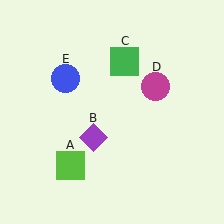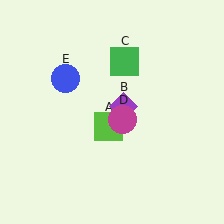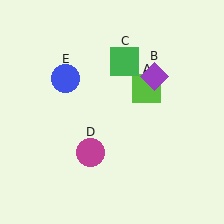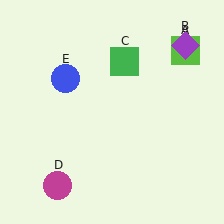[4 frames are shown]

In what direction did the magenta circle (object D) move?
The magenta circle (object D) moved down and to the left.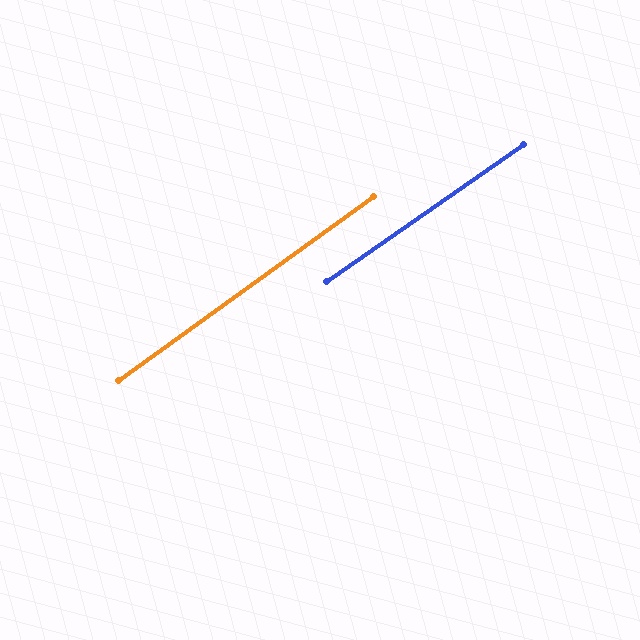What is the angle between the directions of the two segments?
Approximately 1 degree.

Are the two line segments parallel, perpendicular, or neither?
Parallel — their directions differ by only 1.2°.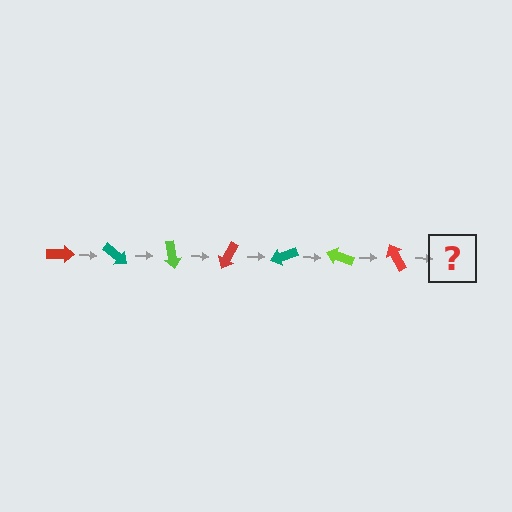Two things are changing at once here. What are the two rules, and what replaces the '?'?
The two rules are that it rotates 40 degrees each step and the color cycles through red, teal, and lime. The '?' should be a teal arrow, rotated 280 degrees from the start.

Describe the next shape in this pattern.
It should be a teal arrow, rotated 280 degrees from the start.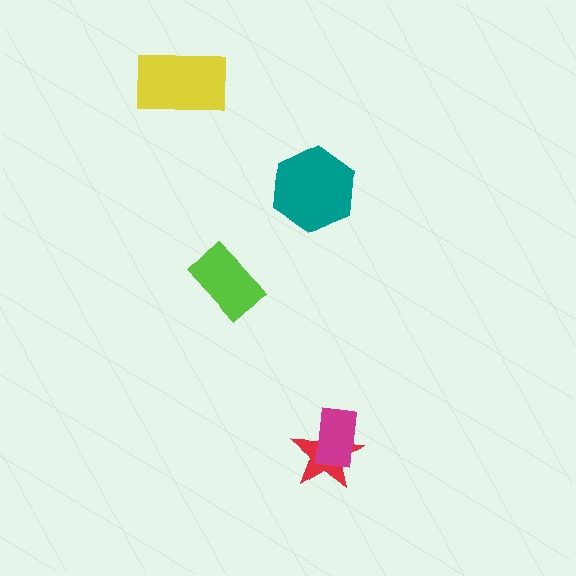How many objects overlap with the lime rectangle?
0 objects overlap with the lime rectangle.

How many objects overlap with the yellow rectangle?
0 objects overlap with the yellow rectangle.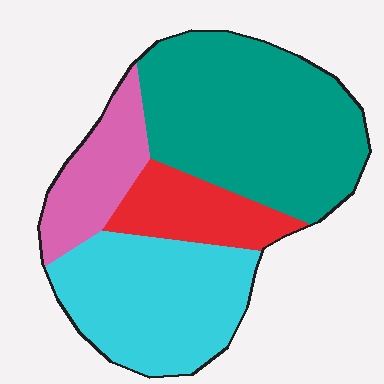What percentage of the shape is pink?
Pink takes up about one eighth (1/8) of the shape.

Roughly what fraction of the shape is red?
Red takes up about one eighth (1/8) of the shape.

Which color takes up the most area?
Teal, at roughly 40%.